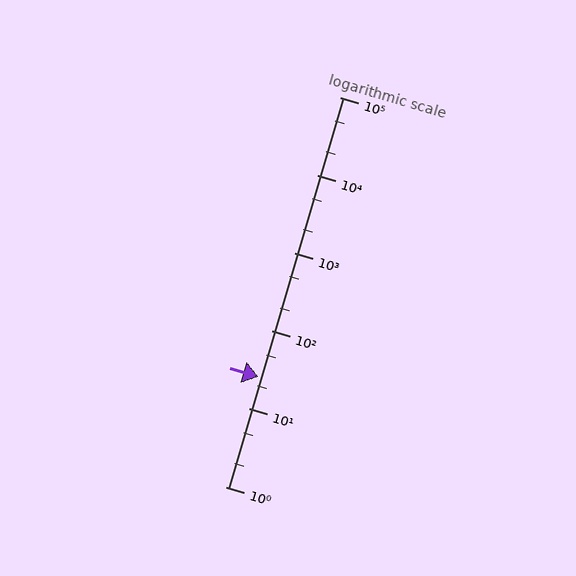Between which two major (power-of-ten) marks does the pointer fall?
The pointer is between 10 and 100.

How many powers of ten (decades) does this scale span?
The scale spans 5 decades, from 1 to 100000.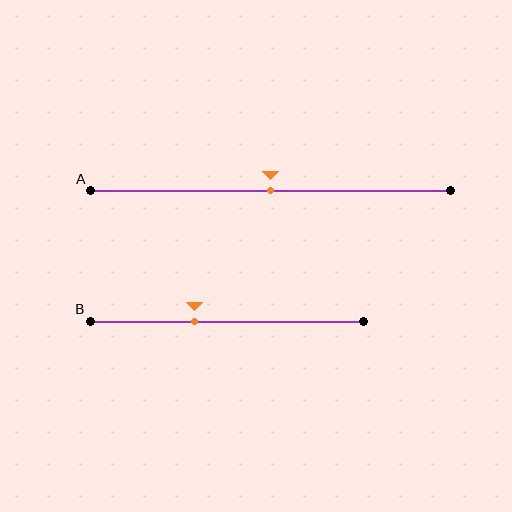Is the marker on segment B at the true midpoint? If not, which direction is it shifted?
No, the marker on segment B is shifted to the left by about 12% of the segment length.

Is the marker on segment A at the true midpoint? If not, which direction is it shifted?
Yes, the marker on segment A is at the true midpoint.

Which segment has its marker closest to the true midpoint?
Segment A has its marker closest to the true midpoint.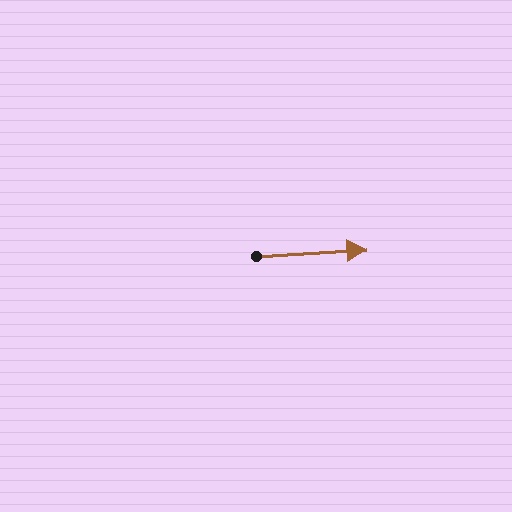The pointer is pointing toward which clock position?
Roughly 3 o'clock.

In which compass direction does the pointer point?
East.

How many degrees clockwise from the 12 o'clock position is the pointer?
Approximately 87 degrees.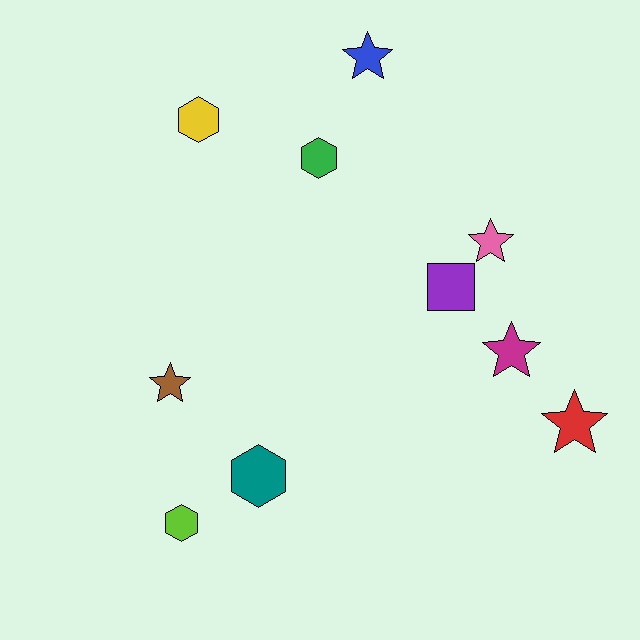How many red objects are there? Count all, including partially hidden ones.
There is 1 red object.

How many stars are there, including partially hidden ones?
There are 5 stars.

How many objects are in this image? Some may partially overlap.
There are 10 objects.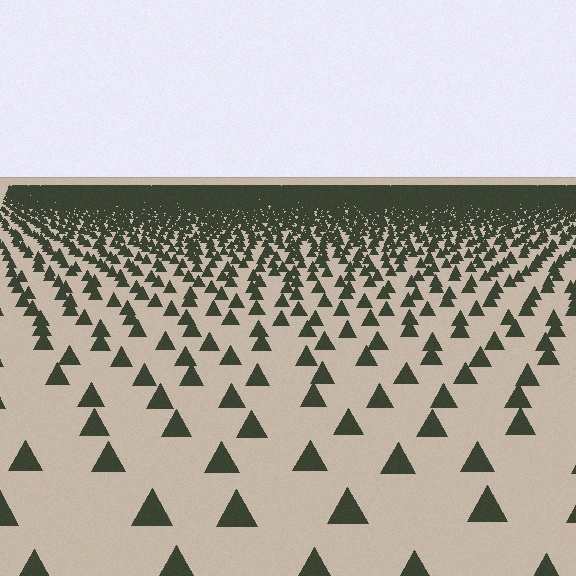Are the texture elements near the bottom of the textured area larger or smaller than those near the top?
Larger. Near the bottom, elements are closer to the viewer and appear at a bigger on-screen size.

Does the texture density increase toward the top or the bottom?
Density increases toward the top.